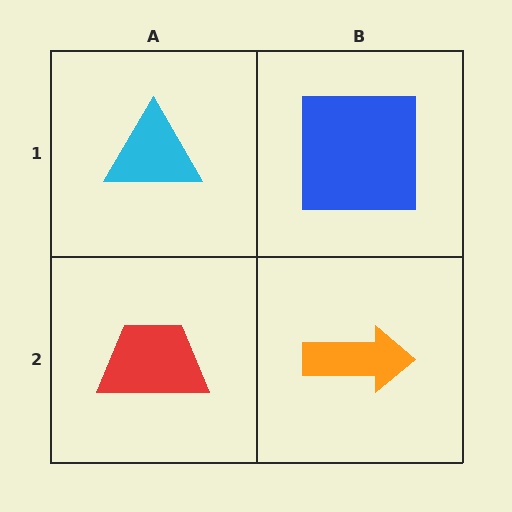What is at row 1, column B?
A blue square.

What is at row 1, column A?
A cyan triangle.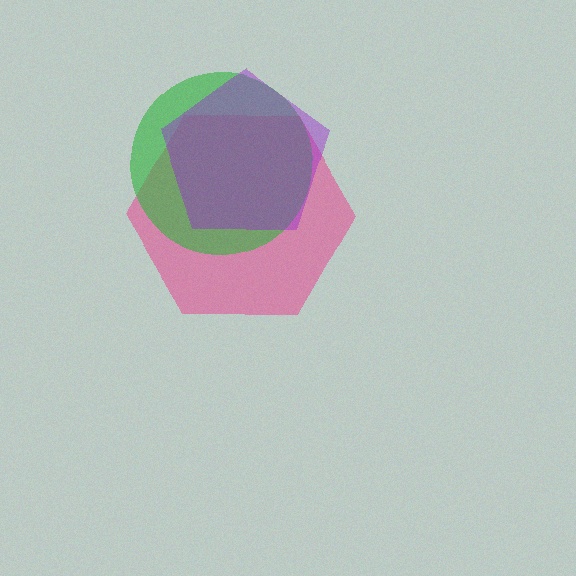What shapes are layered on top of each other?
The layered shapes are: a pink hexagon, a green circle, a purple pentagon.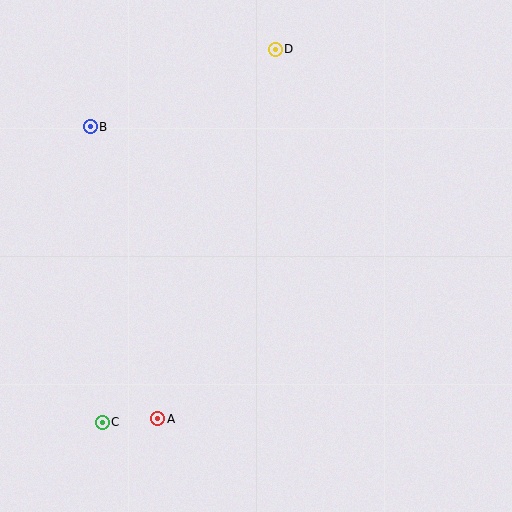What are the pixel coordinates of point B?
Point B is at (90, 127).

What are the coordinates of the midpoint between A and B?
The midpoint between A and B is at (124, 273).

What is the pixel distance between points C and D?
The distance between C and D is 411 pixels.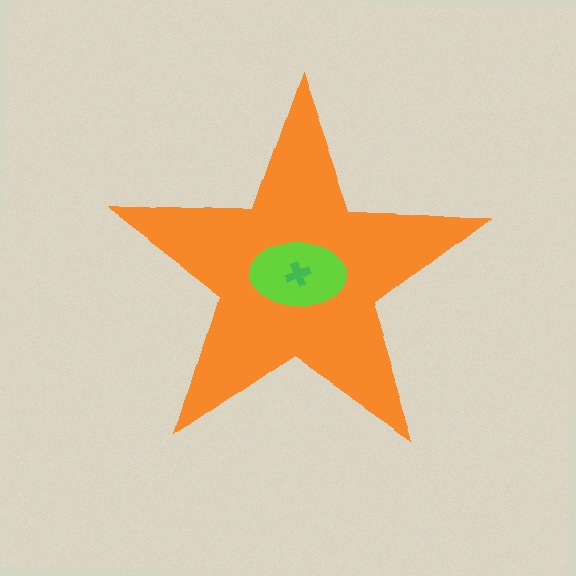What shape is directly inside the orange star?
The lime ellipse.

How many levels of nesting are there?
3.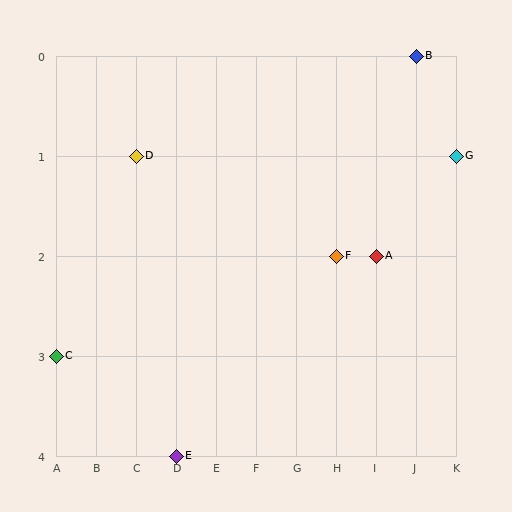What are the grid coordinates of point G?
Point G is at grid coordinates (K, 1).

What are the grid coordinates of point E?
Point E is at grid coordinates (D, 4).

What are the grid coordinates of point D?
Point D is at grid coordinates (C, 1).